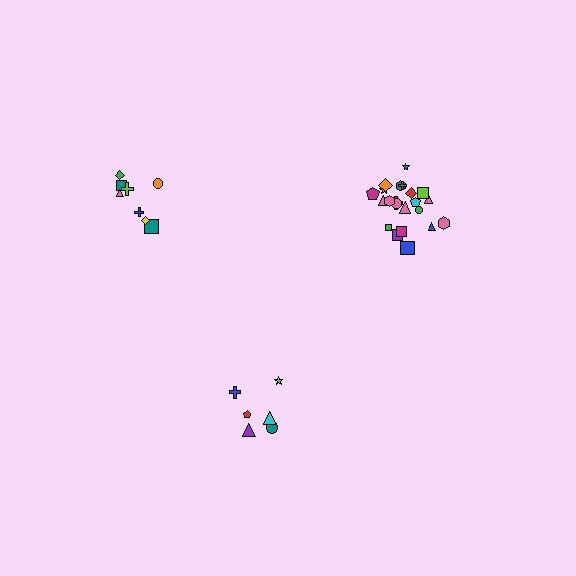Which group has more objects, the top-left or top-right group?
The top-right group.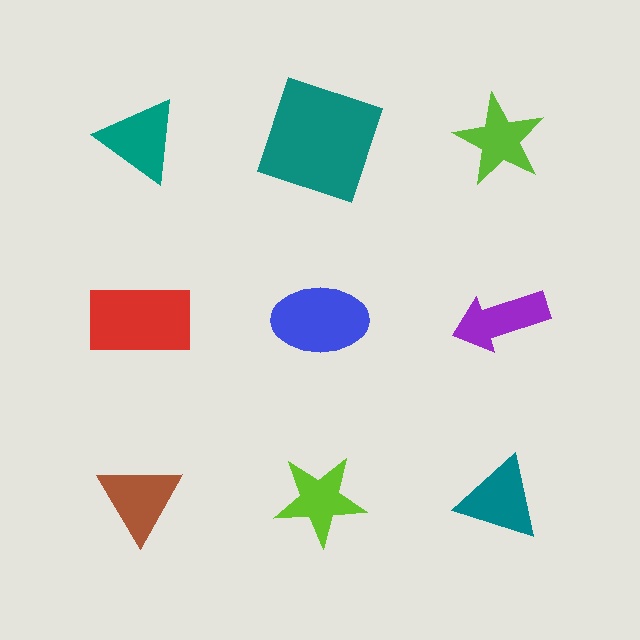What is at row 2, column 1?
A red rectangle.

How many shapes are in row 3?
3 shapes.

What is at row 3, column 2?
A lime star.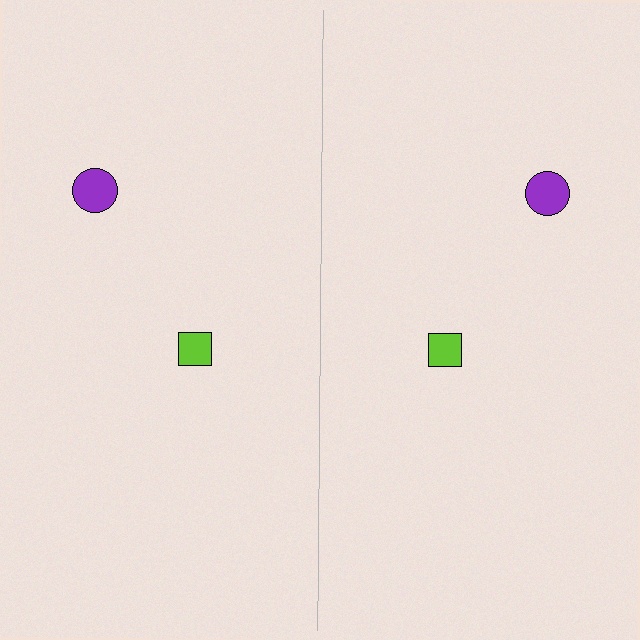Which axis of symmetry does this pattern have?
The pattern has a vertical axis of symmetry running through the center of the image.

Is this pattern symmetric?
Yes, this pattern has bilateral (reflection) symmetry.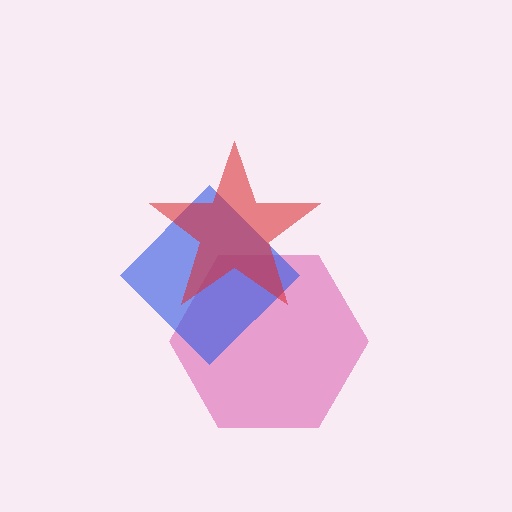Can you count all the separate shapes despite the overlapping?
Yes, there are 3 separate shapes.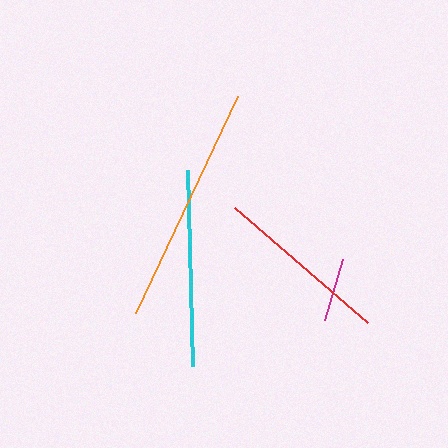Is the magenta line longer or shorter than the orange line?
The orange line is longer than the magenta line.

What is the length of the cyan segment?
The cyan segment is approximately 196 pixels long.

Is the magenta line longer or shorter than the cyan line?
The cyan line is longer than the magenta line.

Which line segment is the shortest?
The magenta line is the shortest at approximately 63 pixels.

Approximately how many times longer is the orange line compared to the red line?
The orange line is approximately 1.4 times the length of the red line.